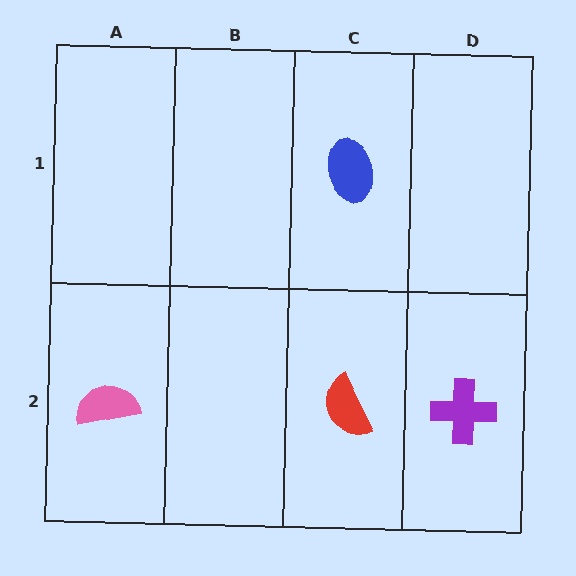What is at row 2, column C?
A red semicircle.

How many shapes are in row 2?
3 shapes.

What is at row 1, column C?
A blue ellipse.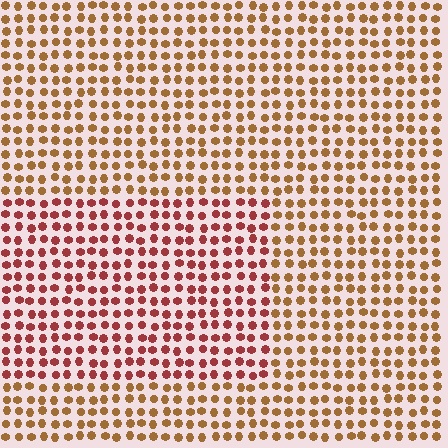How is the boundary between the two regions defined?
The boundary is defined purely by a slight shift in hue (about 37 degrees). Spacing, size, and orientation are identical on both sides.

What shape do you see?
I see a rectangle.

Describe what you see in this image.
The image is filled with small brown elements in a uniform arrangement. A rectangle-shaped region is visible where the elements are tinted to a slightly different hue, forming a subtle color boundary.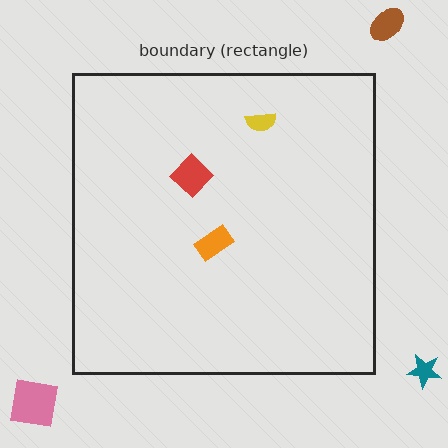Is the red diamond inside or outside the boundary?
Inside.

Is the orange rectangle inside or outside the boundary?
Inside.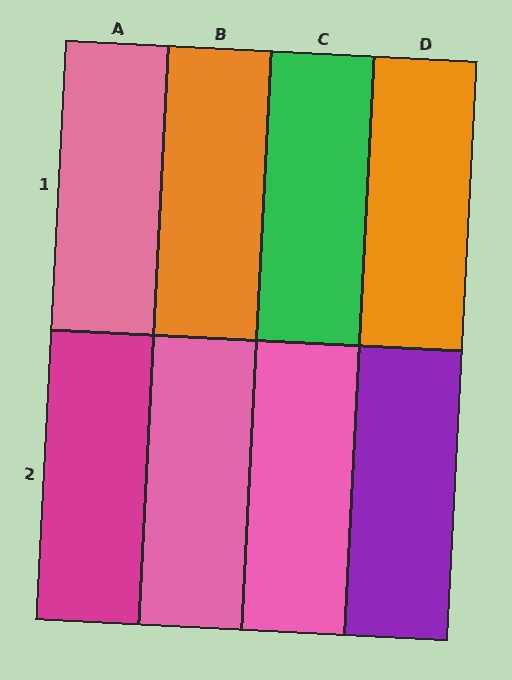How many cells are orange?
2 cells are orange.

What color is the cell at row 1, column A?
Pink.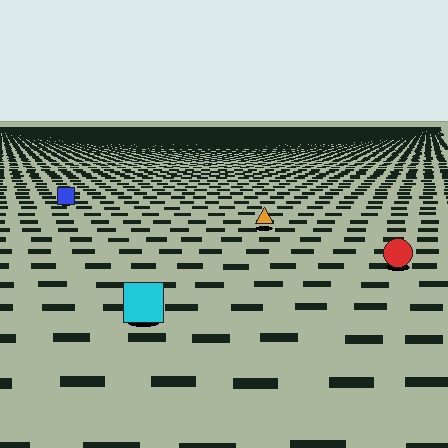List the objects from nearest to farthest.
From nearest to farthest: the cyan square, the red circle, the orange triangle, the blue square.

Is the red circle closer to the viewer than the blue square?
Yes. The red circle is closer — you can tell from the texture gradient: the ground texture is coarser near it.